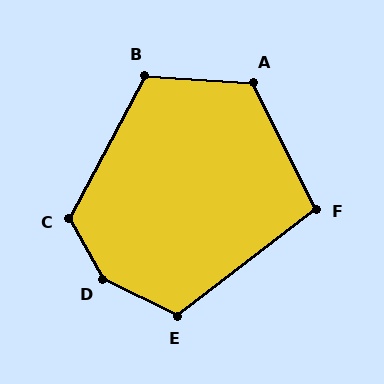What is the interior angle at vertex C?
Approximately 124 degrees (obtuse).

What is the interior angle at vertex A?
Approximately 120 degrees (obtuse).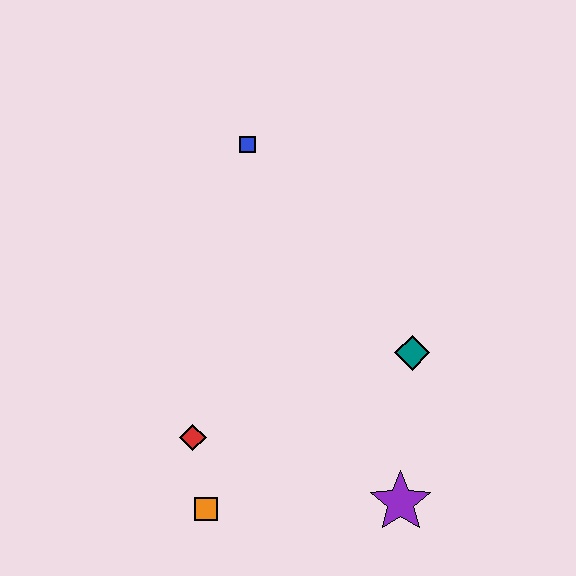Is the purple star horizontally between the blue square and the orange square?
No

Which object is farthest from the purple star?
The blue square is farthest from the purple star.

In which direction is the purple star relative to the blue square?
The purple star is below the blue square.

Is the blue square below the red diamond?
No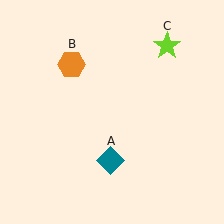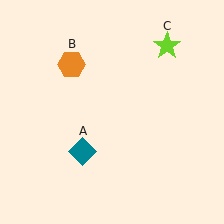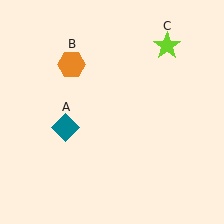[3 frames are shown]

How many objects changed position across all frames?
1 object changed position: teal diamond (object A).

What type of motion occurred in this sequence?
The teal diamond (object A) rotated clockwise around the center of the scene.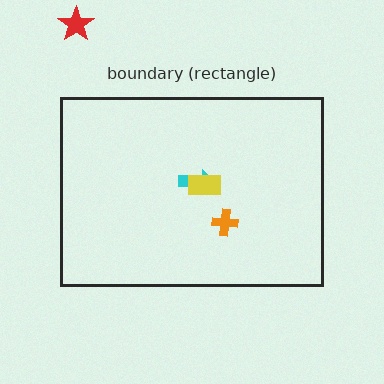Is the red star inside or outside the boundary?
Outside.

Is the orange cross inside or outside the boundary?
Inside.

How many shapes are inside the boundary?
3 inside, 1 outside.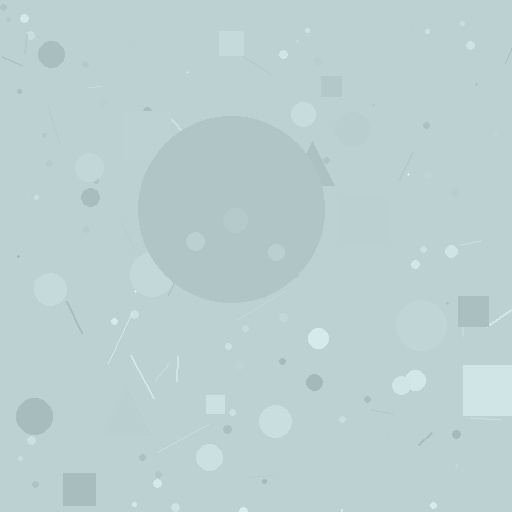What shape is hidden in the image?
A circle is hidden in the image.